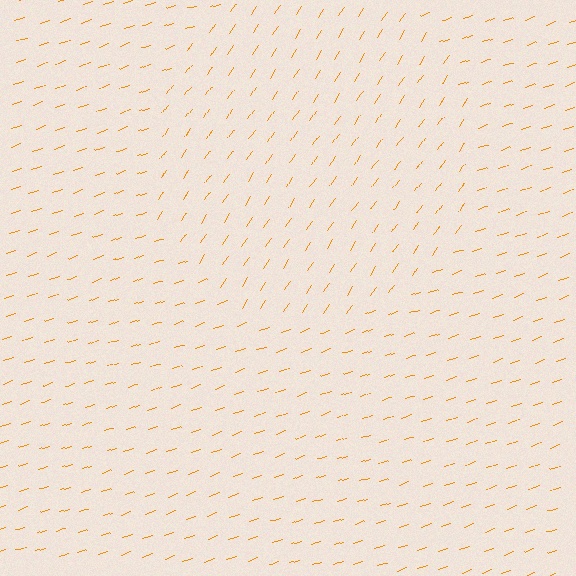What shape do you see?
I see a circle.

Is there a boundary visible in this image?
Yes, there is a texture boundary formed by a change in line orientation.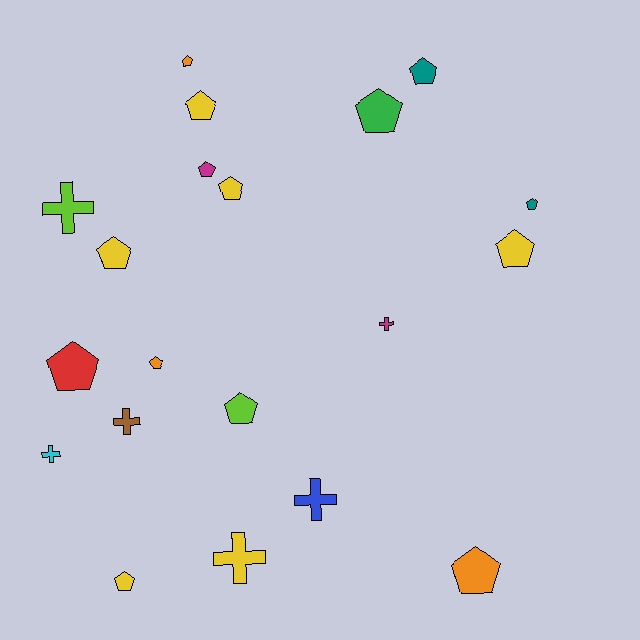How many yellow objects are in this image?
There are 6 yellow objects.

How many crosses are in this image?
There are 6 crosses.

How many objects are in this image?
There are 20 objects.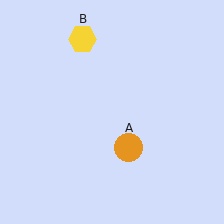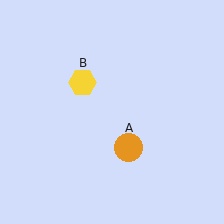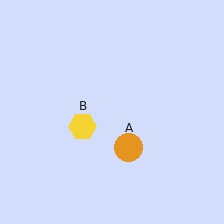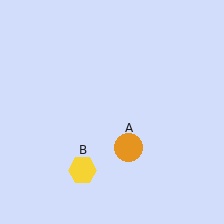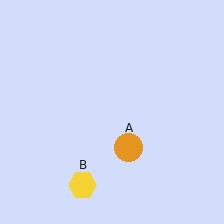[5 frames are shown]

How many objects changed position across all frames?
1 object changed position: yellow hexagon (object B).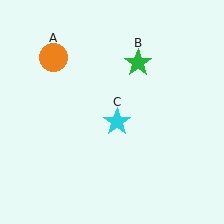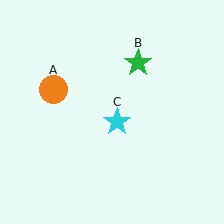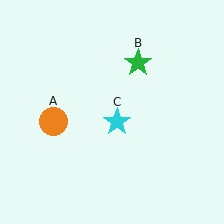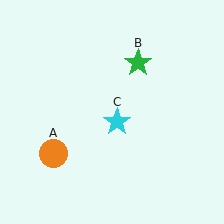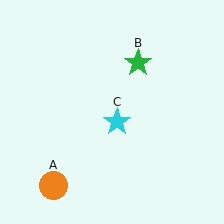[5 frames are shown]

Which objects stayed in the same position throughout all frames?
Green star (object B) and cyan star (object C) remained stationary.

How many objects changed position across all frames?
1 object changed position: orange circle (object A).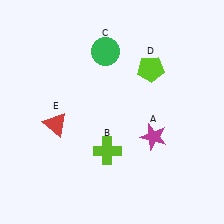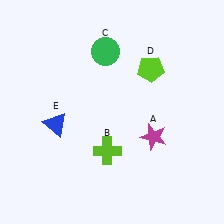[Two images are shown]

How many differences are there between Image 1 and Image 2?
There is 1 difference between the two images.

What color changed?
The triangle (E) changed from red in Image 1 to blue in Image 2.